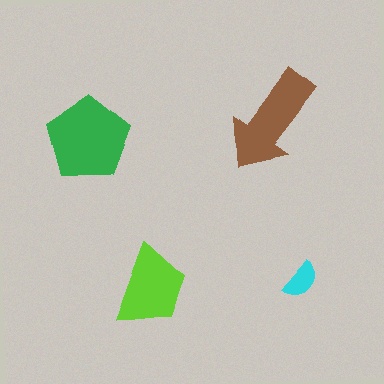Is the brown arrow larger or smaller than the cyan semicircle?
Larger.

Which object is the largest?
The green pentagon.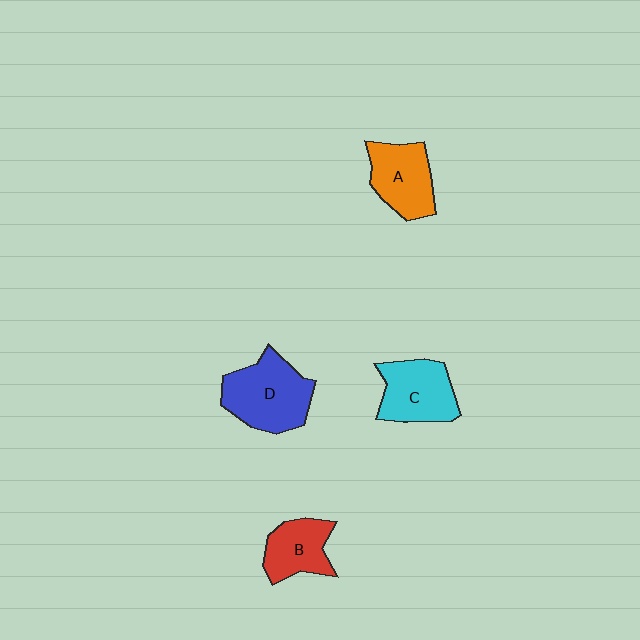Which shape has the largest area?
Shape D (blue).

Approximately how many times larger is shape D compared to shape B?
Approximately 1.5 times.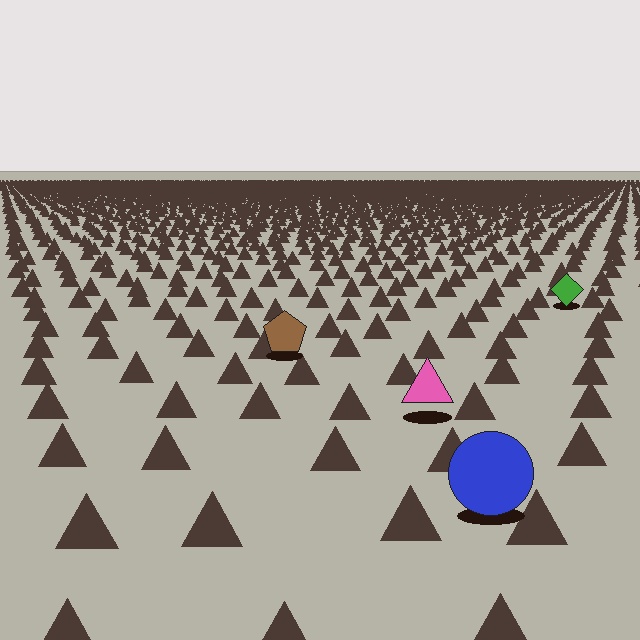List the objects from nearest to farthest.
From nearest to farthest: the blue circle, the pink triangle, the brown pentagon, the green diamond.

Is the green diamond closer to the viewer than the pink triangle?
No. The pink triangle is closer — you can tell from the texture gradient: the ground texture is coarser near it.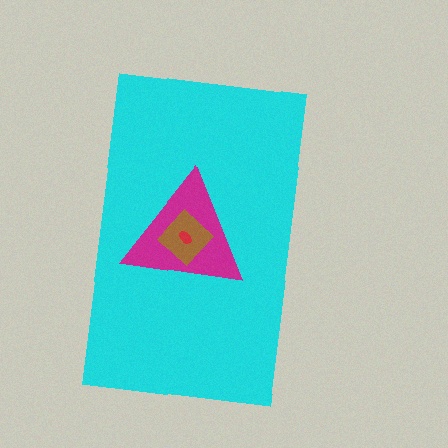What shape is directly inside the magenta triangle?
The brown diamond.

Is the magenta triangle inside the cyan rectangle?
Yes.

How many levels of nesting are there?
4.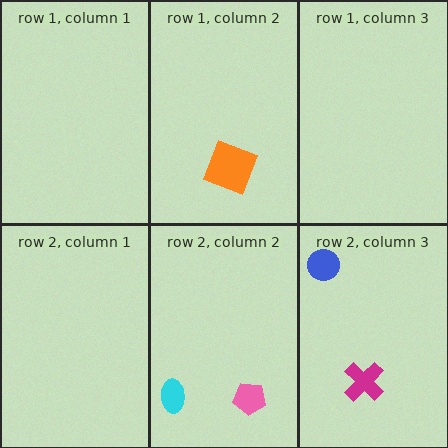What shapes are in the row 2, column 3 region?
The magenta cross, the blue circle.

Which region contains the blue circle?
The row 2, column 3 region.